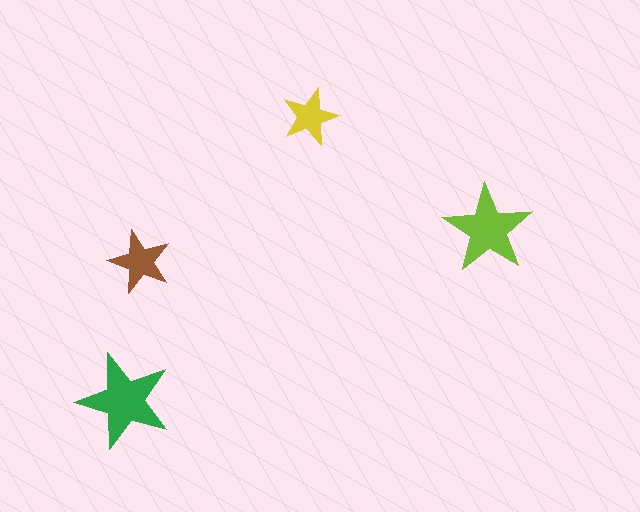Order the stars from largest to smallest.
the green one, the lime one, the brown one, the yellow one.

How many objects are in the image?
There are 4 objects in the image.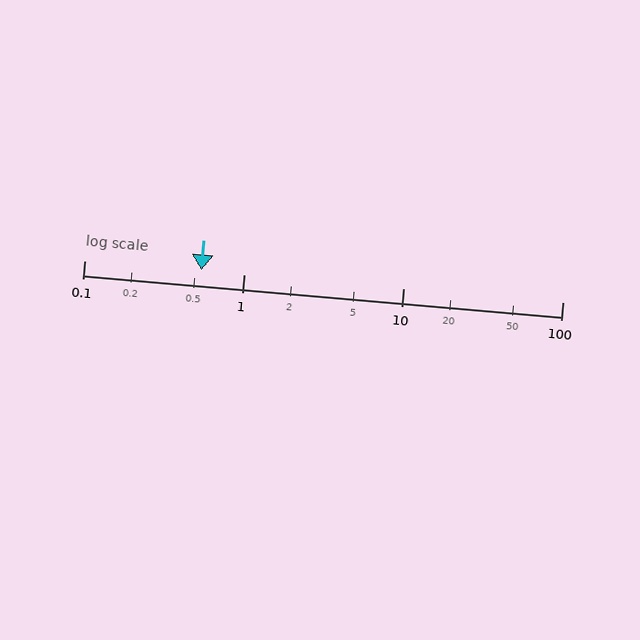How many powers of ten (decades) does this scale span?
The scale spans 3 decades, from 0.1 to 100.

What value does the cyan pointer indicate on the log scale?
The pointer indicates approximately 0.54.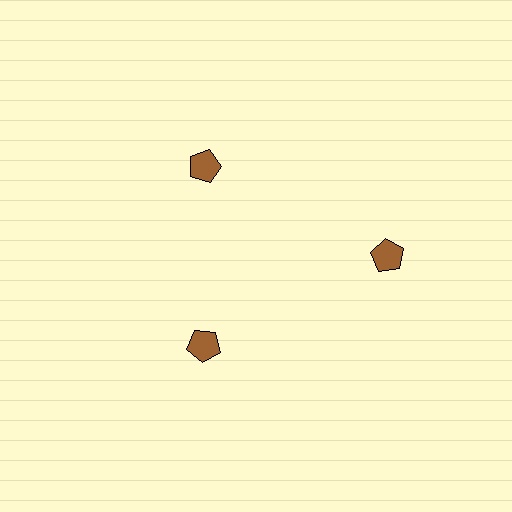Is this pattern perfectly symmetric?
No. The 3 brown pentagons are arranged in a ring, but one element near the 3 o'clock position is pushed outward from the center, breaking the 3-fold rotational symmetry.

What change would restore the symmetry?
The symmetry would be restored by moving it inward, back onto the ring so that all 3 pentagons sit at equal angles and equal distance from the center.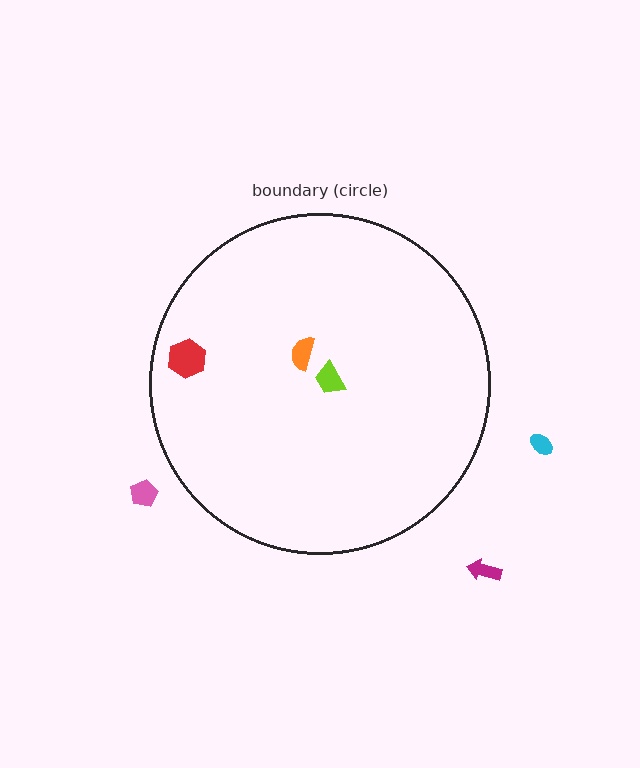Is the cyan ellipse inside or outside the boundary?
Outside.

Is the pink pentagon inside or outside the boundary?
Outside.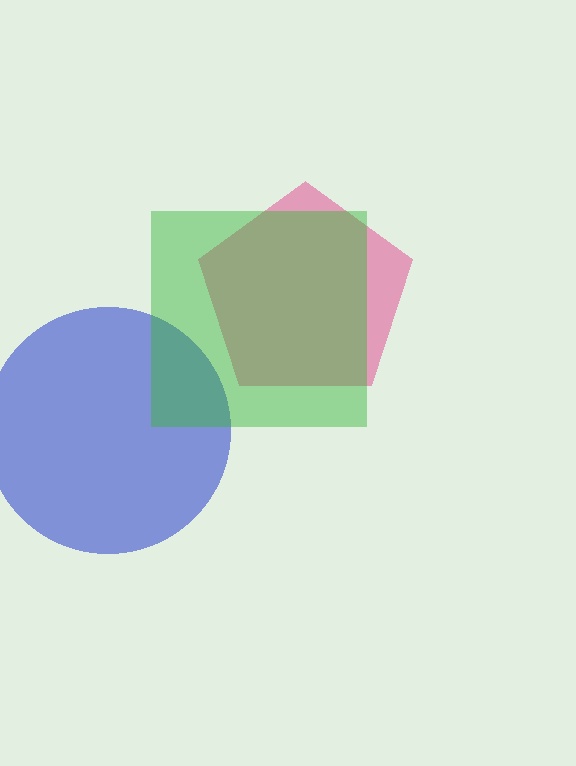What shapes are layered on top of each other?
The layered shapes are: a pink pentagon, a blue circle, a green square.